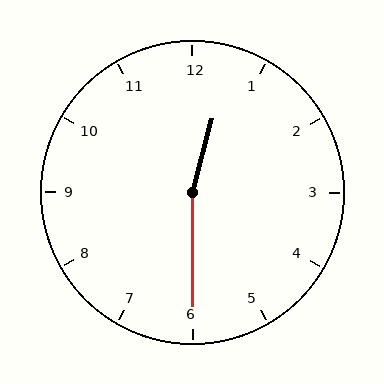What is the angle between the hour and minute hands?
Approximately 165 degrees.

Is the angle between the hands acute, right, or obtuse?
It is obtuse.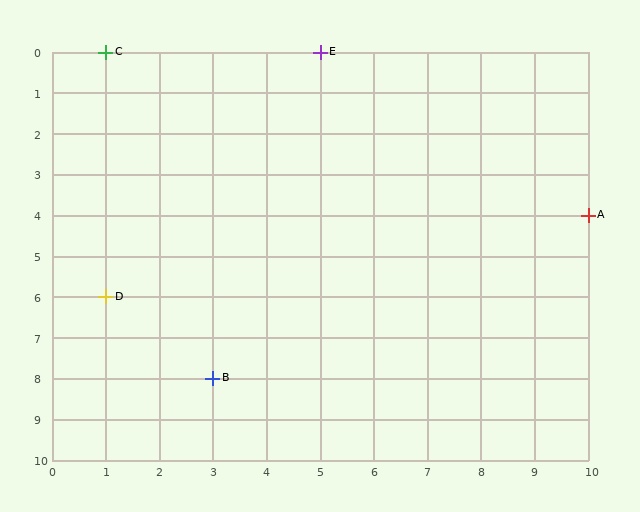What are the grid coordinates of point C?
Point C is at grid coordinates (1, 0).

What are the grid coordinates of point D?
Point D is at grid coordinates (1, 6).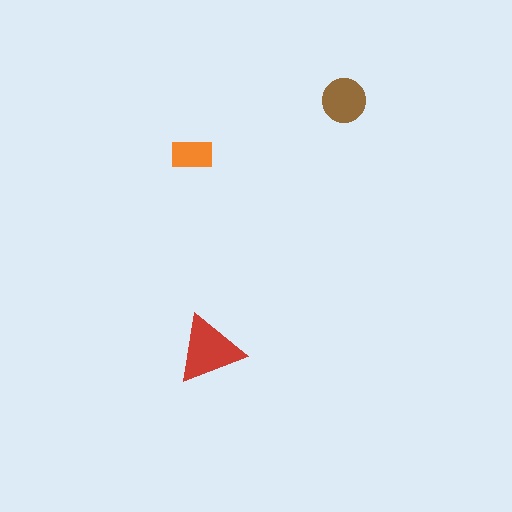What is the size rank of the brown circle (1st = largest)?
2nd.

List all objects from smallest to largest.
The orange rectangle, the brown circle, the red triangle.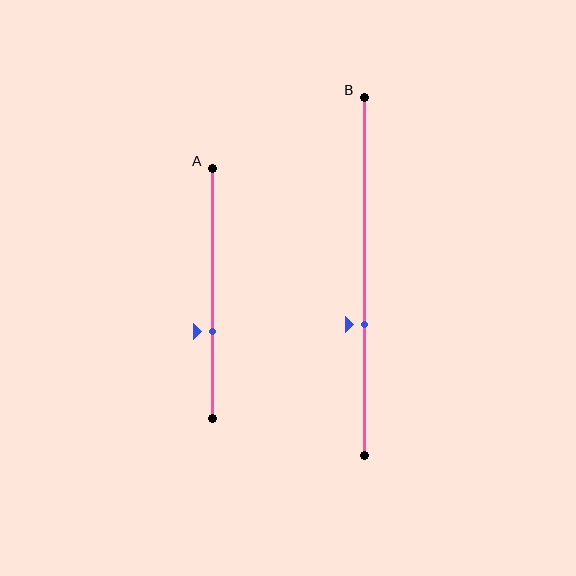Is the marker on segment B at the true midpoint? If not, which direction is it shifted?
No, the marker on segment B is shifted downward by about 13% of the segment length.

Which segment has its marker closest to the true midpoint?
Segment B has its marker closest to the true midpoint.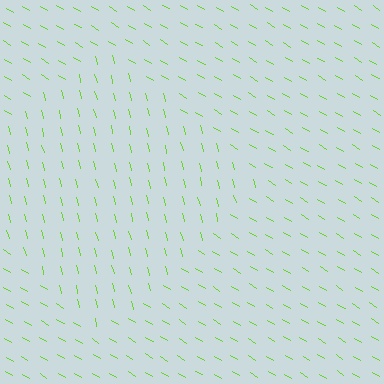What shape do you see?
I see a diamond.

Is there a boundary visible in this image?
Yes, there is a texture boundary formed by a change in line orientation.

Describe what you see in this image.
The image is filled with small lime line segments. A diamond region in the image has lines oriented differently from the surrounding lines, creating a visible texture boundary.